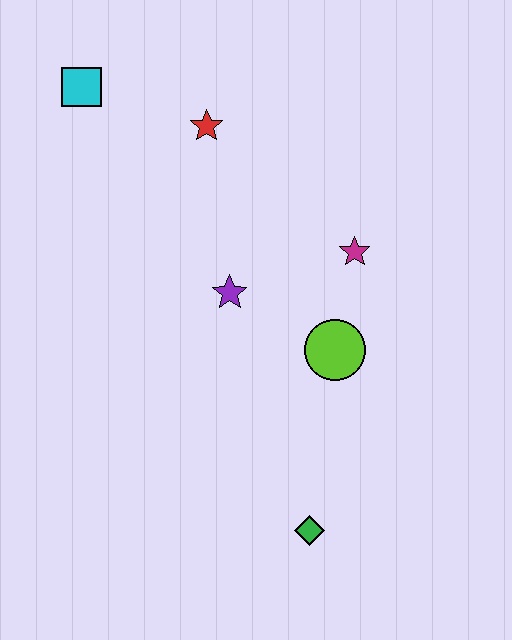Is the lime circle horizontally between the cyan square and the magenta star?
Yes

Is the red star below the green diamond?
No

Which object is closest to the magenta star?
The lime circle is closest to the magenta star.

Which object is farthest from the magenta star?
The cyan square is farthest from the magenta star.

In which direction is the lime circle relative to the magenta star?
The lime circle is below the magenta star.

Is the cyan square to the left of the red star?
Yes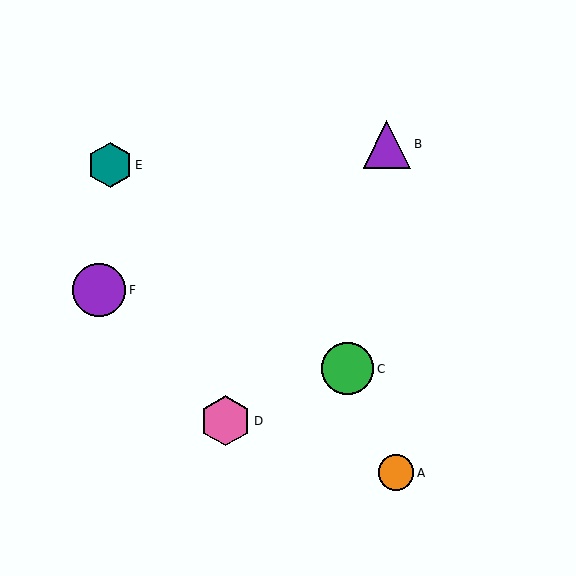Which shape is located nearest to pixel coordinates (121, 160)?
The teal hexagon (labeled E) at (110, 165) is nearest to that location.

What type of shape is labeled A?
Shape A is an orange circle.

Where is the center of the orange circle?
The center of the orange circle is at (396, 473).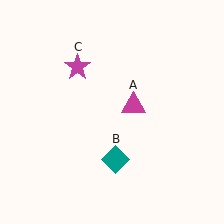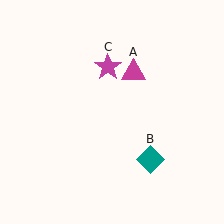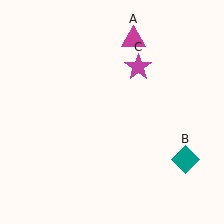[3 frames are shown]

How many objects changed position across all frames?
3 objects changed position: magenta triangle (object A), teal diamond (object B), magenta star (object C).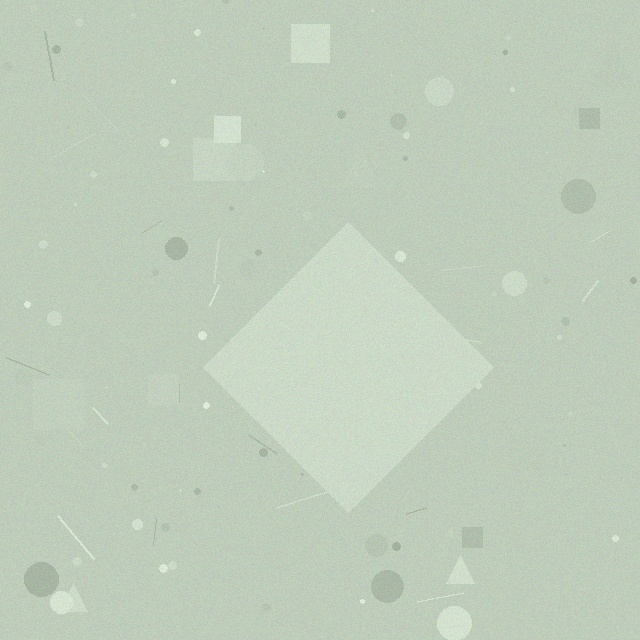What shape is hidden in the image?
A diamond is hidden in the image.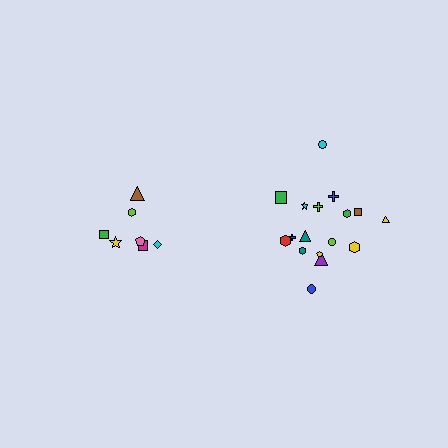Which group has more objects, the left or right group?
The right group.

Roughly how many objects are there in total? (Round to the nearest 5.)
Roughly 25 objects in total.